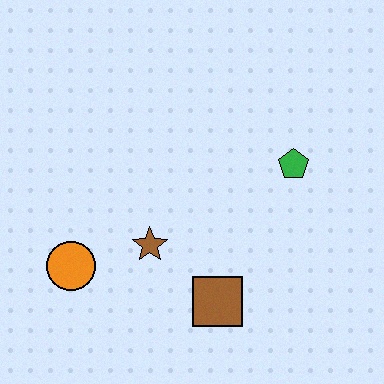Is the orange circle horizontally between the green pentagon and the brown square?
No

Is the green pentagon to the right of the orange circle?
Yes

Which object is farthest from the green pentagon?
The orange circle is farthest from the green pentagon.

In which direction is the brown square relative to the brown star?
The brown square is to the right of the brown star.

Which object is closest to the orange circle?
The brown star is closest to the orange circle.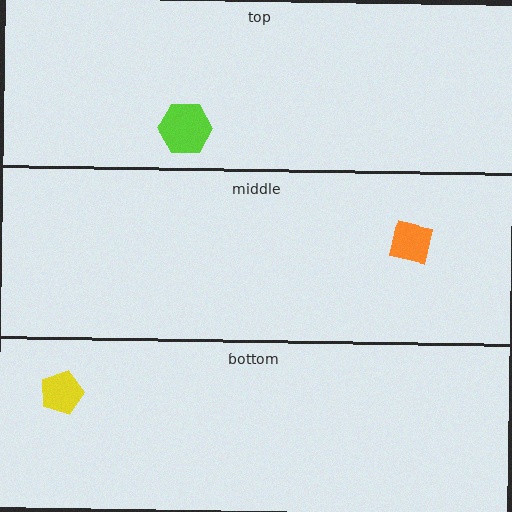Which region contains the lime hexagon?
The top region.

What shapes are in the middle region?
The orange square.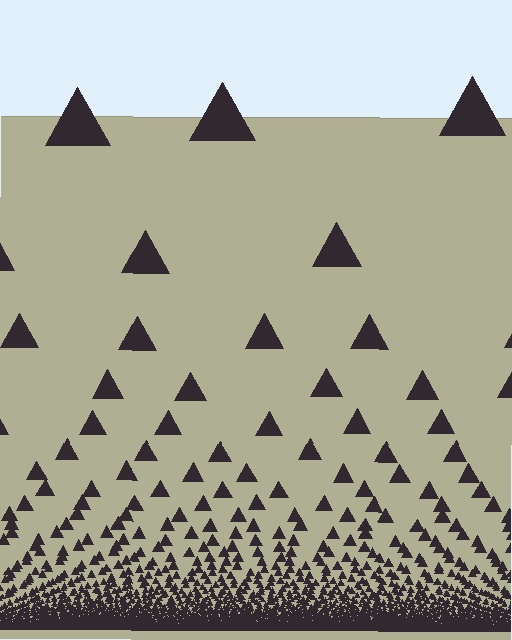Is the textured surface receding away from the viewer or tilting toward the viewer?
The surface appears to tilt toward the viewer. Texture elements get larger and sparser toward the top.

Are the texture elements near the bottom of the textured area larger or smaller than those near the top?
Smaller. The gradient is inverted — elements near the bottom are smaller and denser.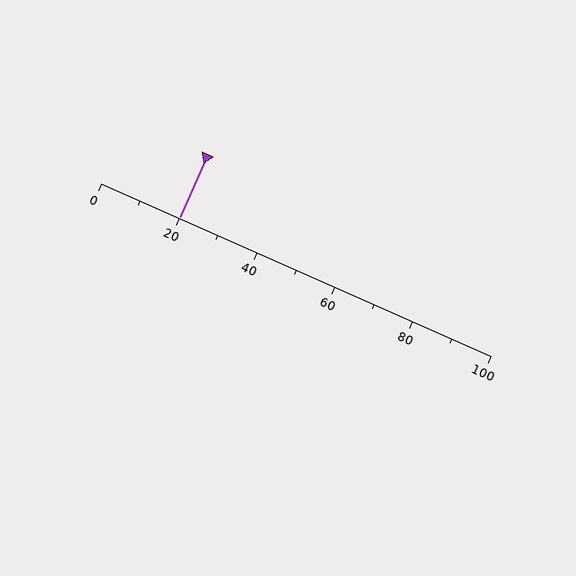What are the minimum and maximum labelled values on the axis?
The axis runs from 0 to 100.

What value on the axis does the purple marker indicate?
The marker indicates approximately 20.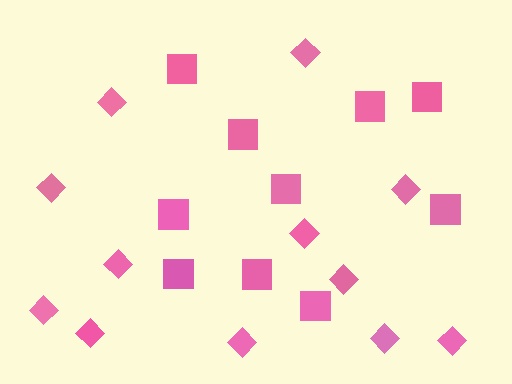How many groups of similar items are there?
There are 2 groups: one group of squares (10) and one group of diamonds (12).